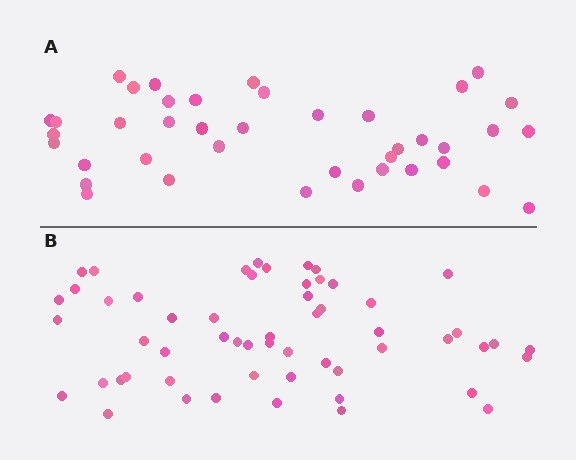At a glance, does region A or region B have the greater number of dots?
Region B (the bottom region) has more dots.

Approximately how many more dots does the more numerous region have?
Region B has approximately 15 more dots than region A.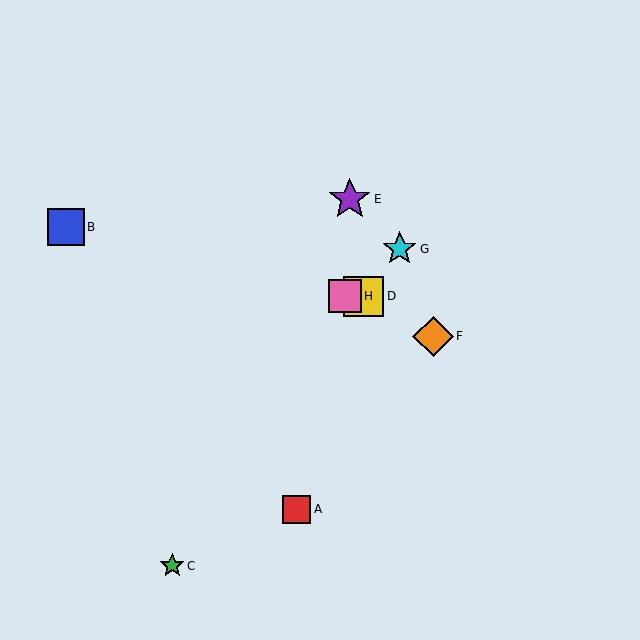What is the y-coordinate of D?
Object D is at y≈296.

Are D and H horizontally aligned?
Yes, both are at y≈296.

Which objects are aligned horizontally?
Objects D, H are aligned horizontally.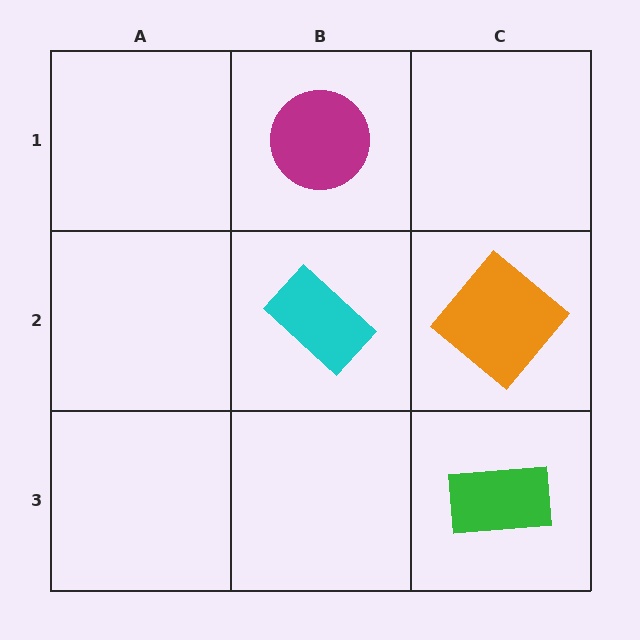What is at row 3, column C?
A green rectangle.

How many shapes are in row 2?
2 shapes.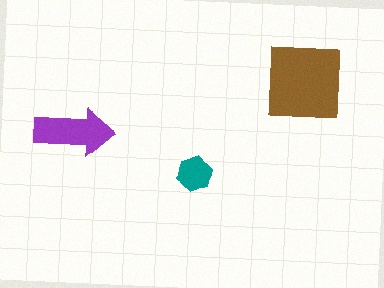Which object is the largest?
The brown square.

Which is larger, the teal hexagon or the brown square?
The brown square.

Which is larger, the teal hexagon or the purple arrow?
The purple arrow.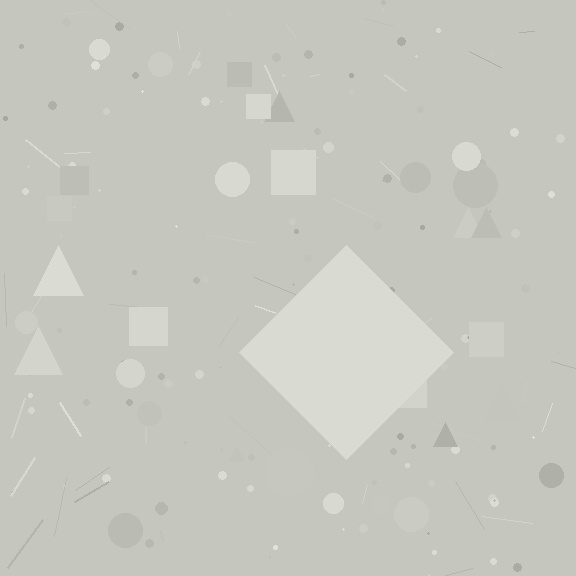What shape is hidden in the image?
A diamond is hidden in the image.